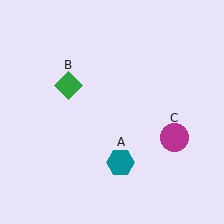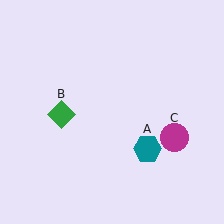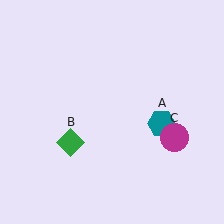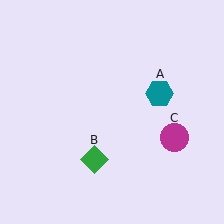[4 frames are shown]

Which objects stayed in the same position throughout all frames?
Magenta circle (object C) remained stationary.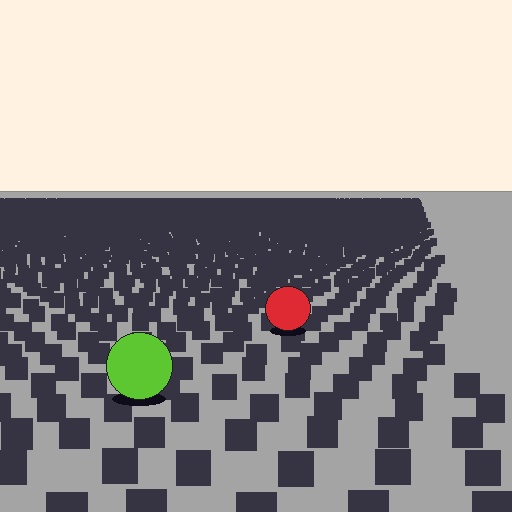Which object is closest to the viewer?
The lime circle is closest. The texture marks near it are larger and more spread out.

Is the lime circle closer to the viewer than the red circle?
Yes. The lime circle is closer — you can tell from the texture gradient: the ground texture is coarser near it.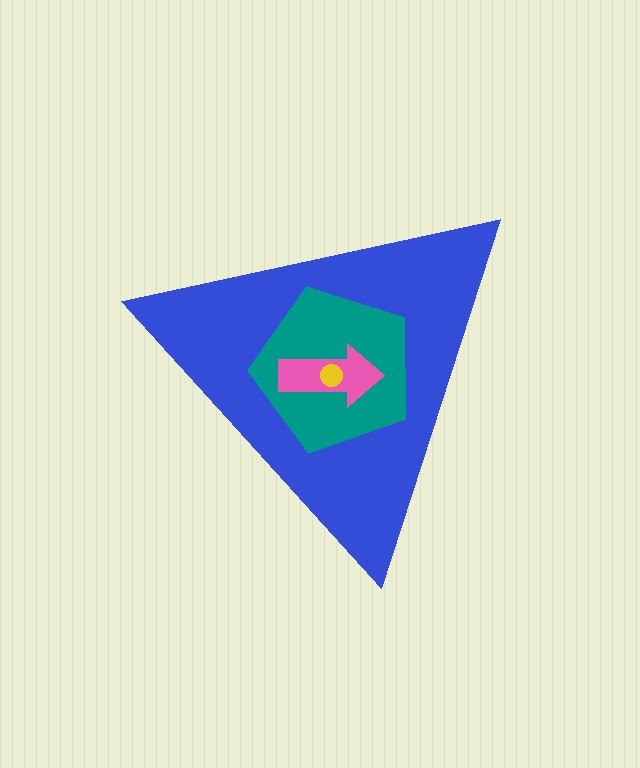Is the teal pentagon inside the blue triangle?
Yes.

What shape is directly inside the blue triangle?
The teal pentagon.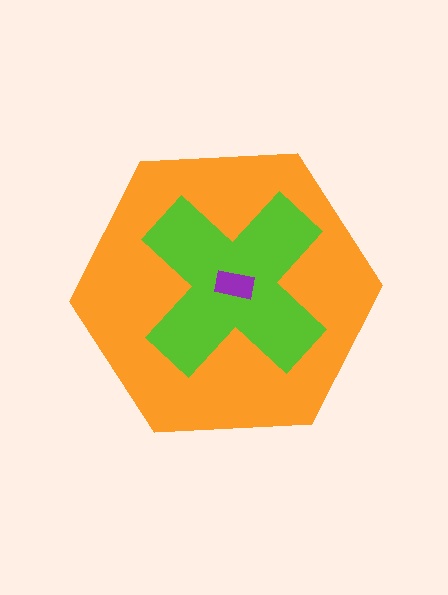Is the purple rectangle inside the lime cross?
Yes.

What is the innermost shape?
The purple rectangle.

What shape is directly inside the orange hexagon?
The lime cross.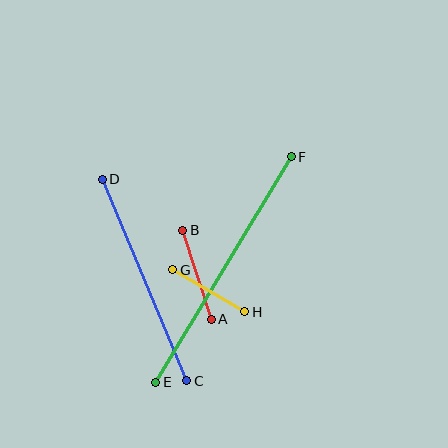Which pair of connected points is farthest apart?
Points E and F are farthest apart.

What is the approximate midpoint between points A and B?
The midpoint is at approximately (197, 275) pixels.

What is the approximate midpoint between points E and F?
The midpoint is at approximately (223, 269) pixels.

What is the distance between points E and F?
The distance is approximately 263 pixels.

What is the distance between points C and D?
The distance is approximately 218 pixels.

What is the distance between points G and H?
The distance is approximately 83 pixels.